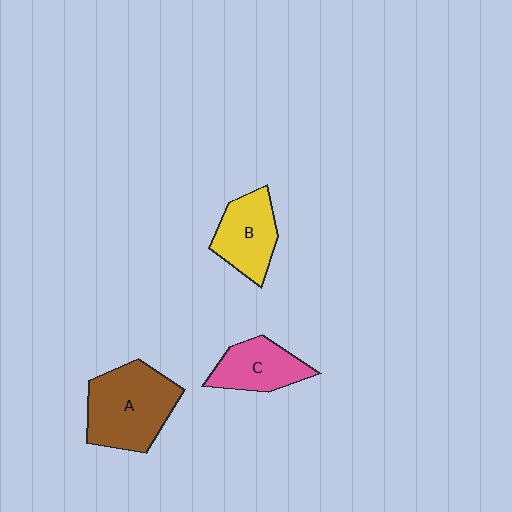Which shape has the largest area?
Shape A (brown).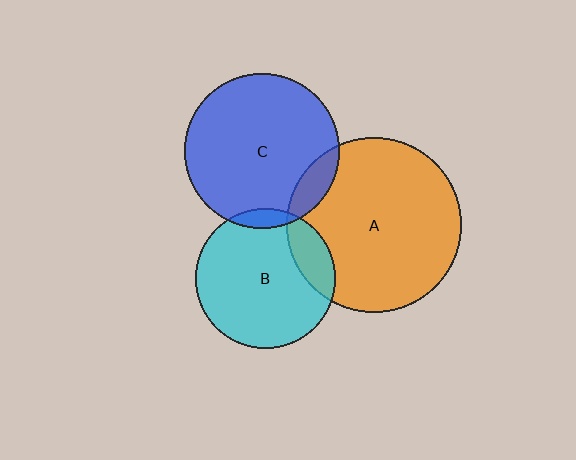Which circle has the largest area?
Circle A (orange).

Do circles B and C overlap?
Yes.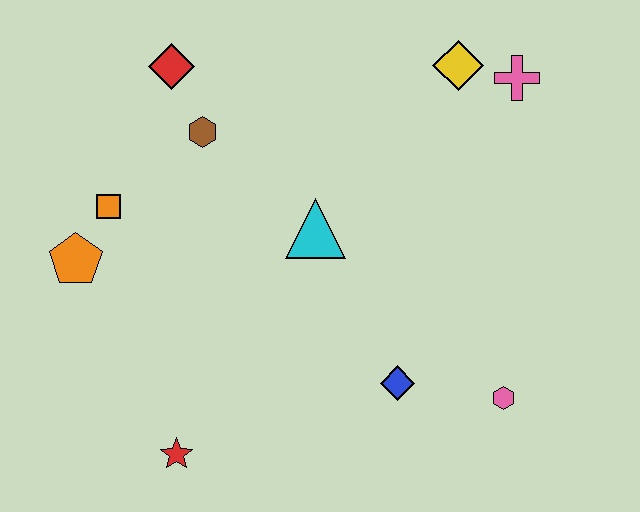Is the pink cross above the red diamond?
No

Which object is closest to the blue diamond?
The pink hexagon is closest to the blue diamond.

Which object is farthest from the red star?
The pink cross is farthest from the red star.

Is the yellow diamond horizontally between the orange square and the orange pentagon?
No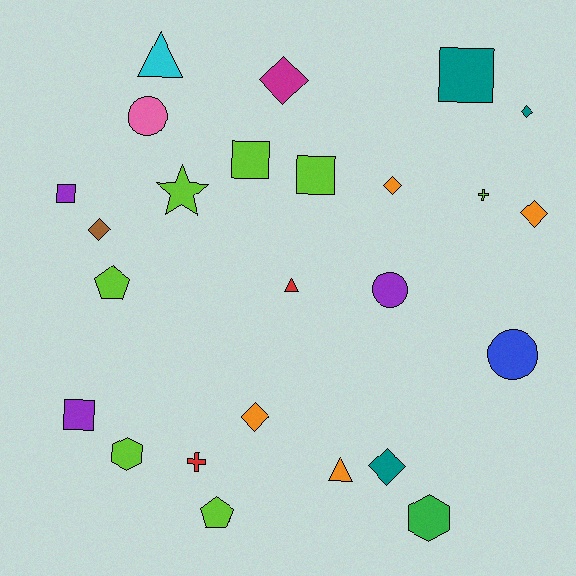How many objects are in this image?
There are 25 objects.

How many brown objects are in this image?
There is 1 brown object.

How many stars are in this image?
There is 1 star.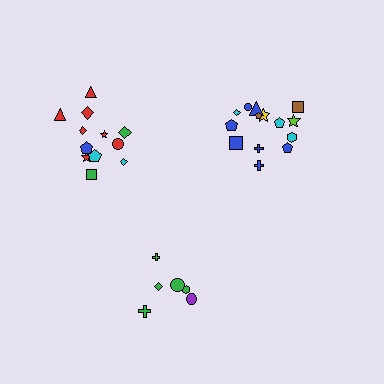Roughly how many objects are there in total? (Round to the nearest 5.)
Roughly 35 objects in total.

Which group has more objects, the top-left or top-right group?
The top-right group.